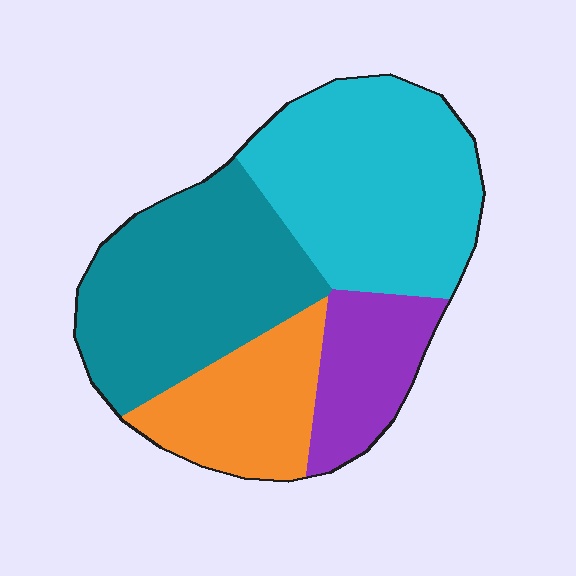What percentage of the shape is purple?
Purple takes up about one eighth (1/8) of the shape.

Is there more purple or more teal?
Teal.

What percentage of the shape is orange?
Orange covers 18% of the shape.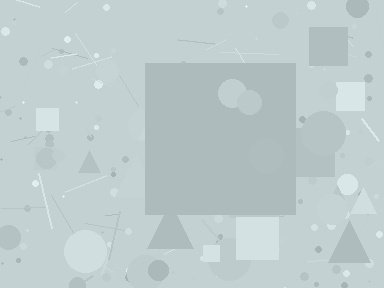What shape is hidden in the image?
A square is hidden in the image.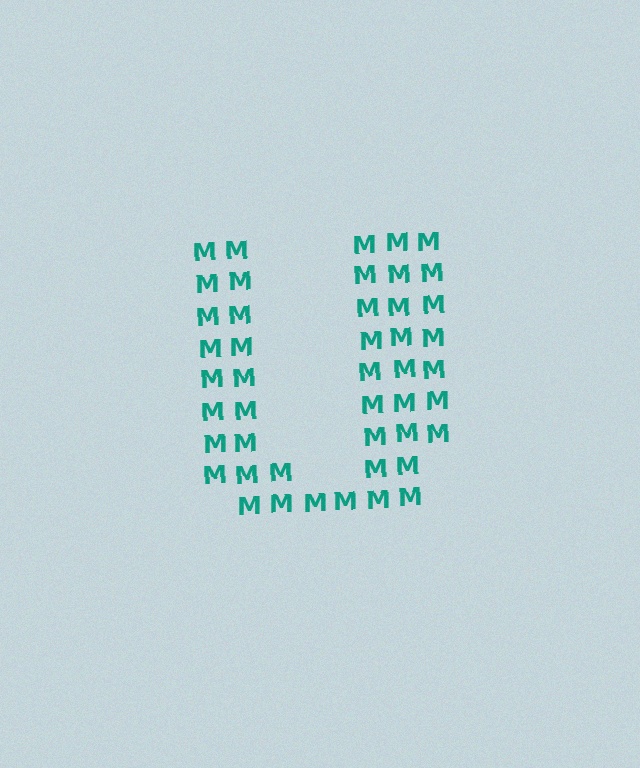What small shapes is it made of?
It is made of small letter M's.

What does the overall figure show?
The overall figure shows the letter U.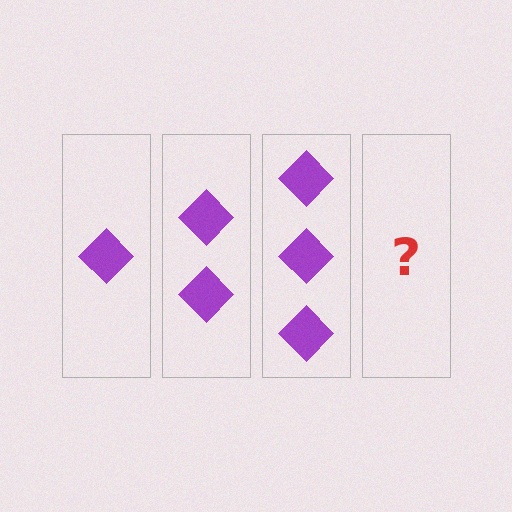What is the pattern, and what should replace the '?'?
The pattern is that each step adds one more diamond. The '?' should be 4 diamonds.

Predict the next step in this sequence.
The next step is 4 diamonds.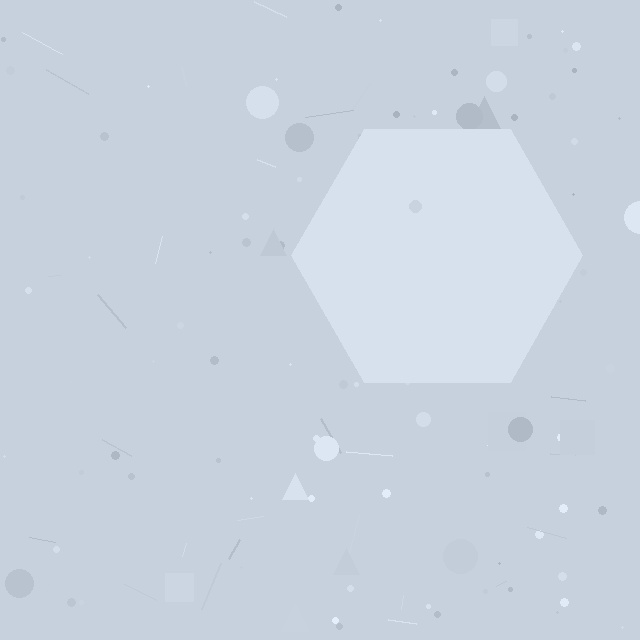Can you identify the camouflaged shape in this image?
The camouflaged shape is a hexagon.